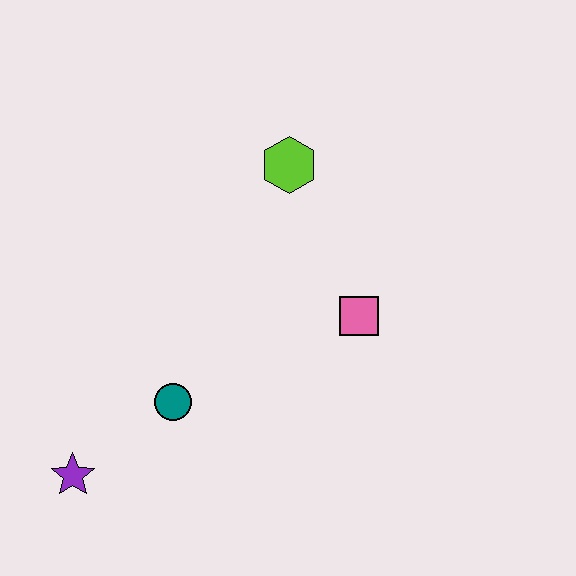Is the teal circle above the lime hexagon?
No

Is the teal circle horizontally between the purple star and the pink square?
Yes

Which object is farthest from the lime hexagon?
The purple star is farthest from the lime hexagon.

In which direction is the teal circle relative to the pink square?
The teal circle is to the left of the pink square.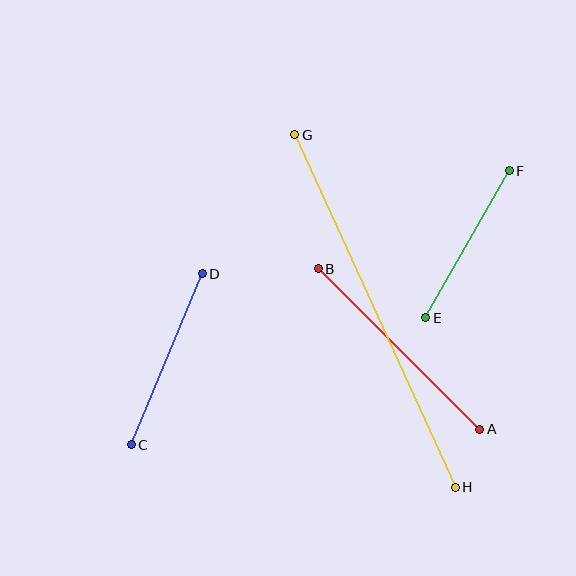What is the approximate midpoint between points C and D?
The midpoint is at approximately (167, 359) pixels.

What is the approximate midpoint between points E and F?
The midpoint is at approximately (468, 244) pixels.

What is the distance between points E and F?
The distance is approximately 169 pixels.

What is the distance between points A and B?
The distance is approximately 228 pixels.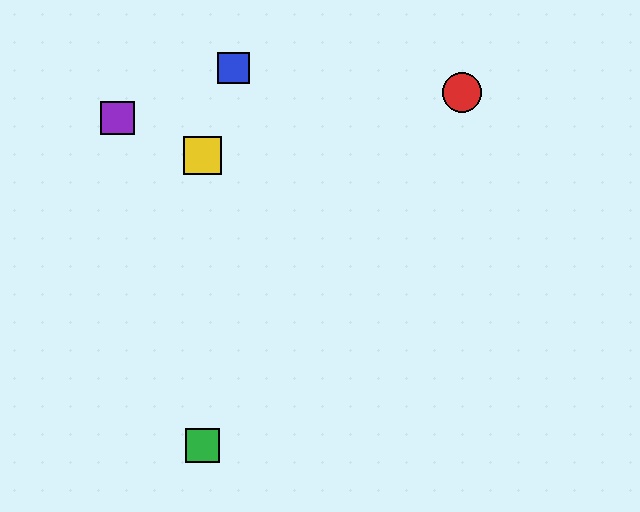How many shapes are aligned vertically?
2 shapes (the green square, the yellow square) are aligned vertically.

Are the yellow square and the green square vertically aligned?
Yes, both are at x≈203.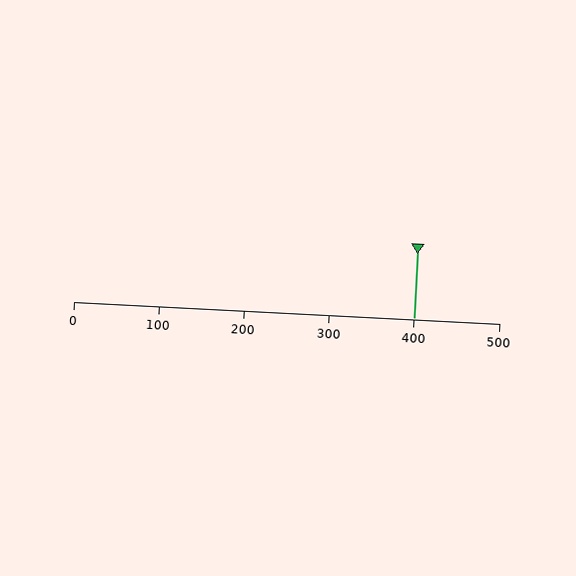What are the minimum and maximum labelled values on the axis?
The axis runs from 0 to 500.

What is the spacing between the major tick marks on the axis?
The major ticks are spaced 100 apart.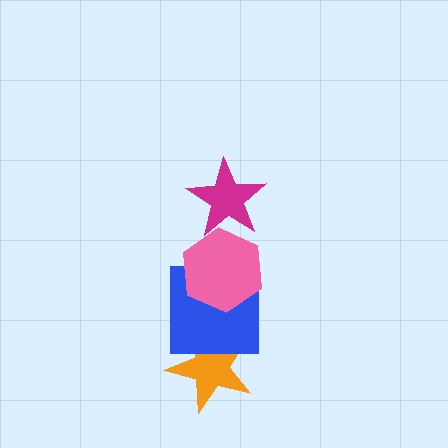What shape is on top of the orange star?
The blue square is on top of the orange star.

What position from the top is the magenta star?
The magenta star is 1st from the top.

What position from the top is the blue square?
The blue square is 3rd from the top.